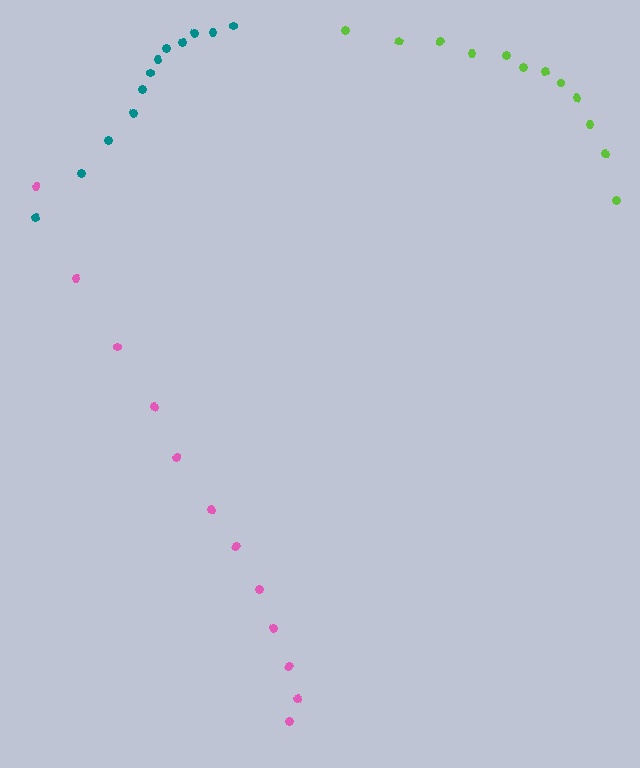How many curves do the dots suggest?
There are 3 distinct paths.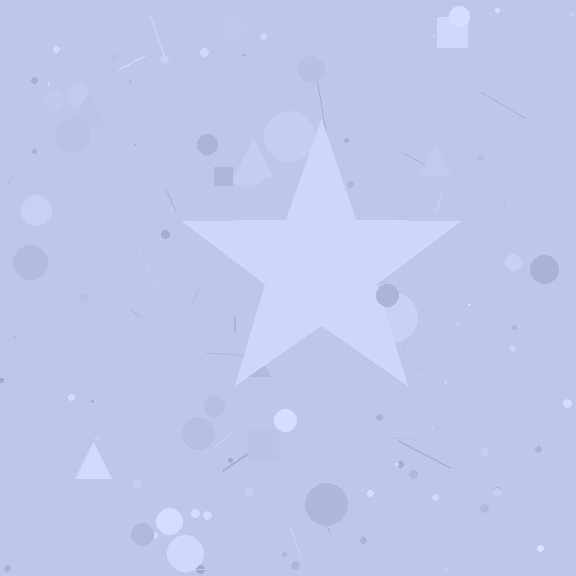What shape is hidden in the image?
A star is hidden in the image.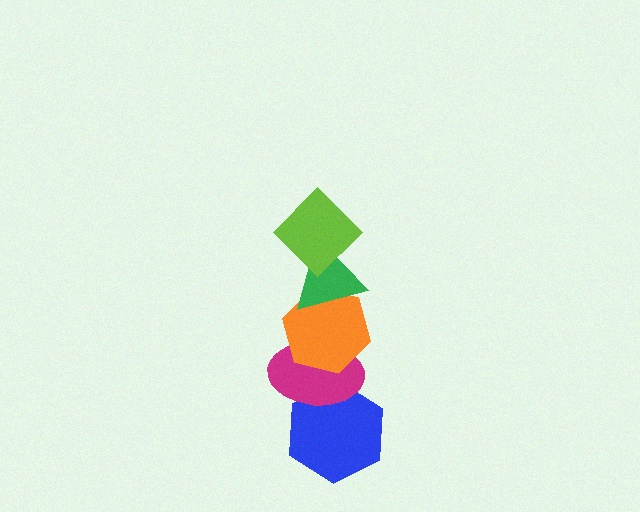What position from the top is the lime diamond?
The lime diamond is 1st from the top.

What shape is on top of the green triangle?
The lime diamond is on top of the green triangle.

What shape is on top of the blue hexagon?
The magenta ellipse is on top of the blue hexagon.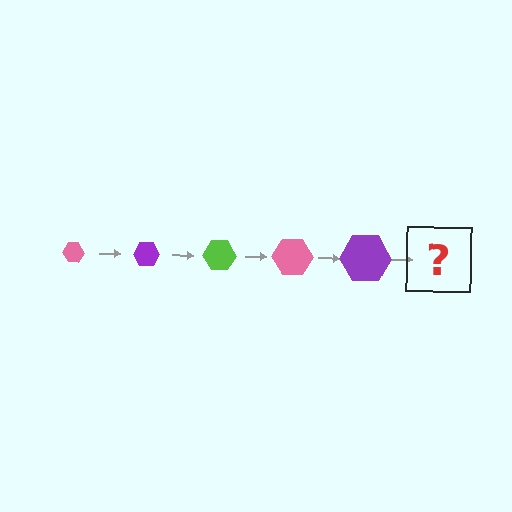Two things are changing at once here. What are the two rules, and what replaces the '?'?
The two rules are that the hexagon grows larger each step and the color cycles through pink, purple, and lime. The '?' should be a lime hexagon, larger than the previous one.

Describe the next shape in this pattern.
It should be a lime hexagon, larger than the previous one.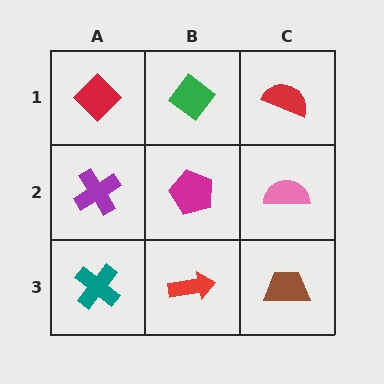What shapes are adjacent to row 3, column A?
A purple cross (row 2, column A), a red arrow (row 3, column B).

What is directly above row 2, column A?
A red diamond.